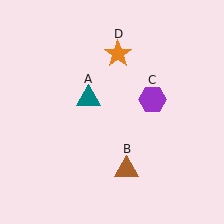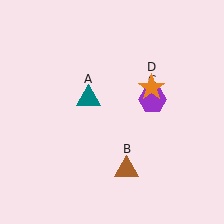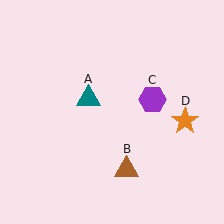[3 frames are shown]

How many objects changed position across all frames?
1 object changed position: orange star (object D).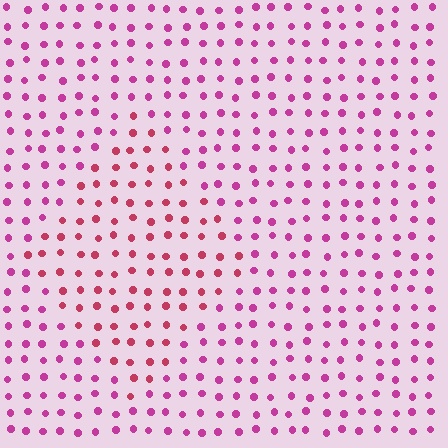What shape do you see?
I see a diamond.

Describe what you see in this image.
The image is filled with small magenta elements in a uniform arrangement. A diamond-shaped region is visible where the elements are tinted to a slightly different hue, forming a subtle color boundary.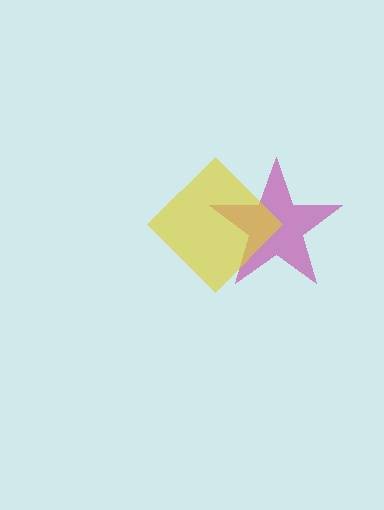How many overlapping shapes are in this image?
There are 2 overlapping shapes in the image.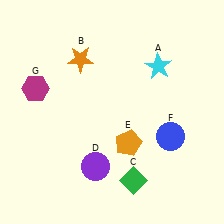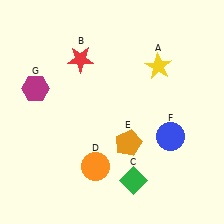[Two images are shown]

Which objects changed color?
A changed from cyan to yellow. B changed from orange to red. D changed from purple to orange.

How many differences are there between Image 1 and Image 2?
There are 3 differences between the two images.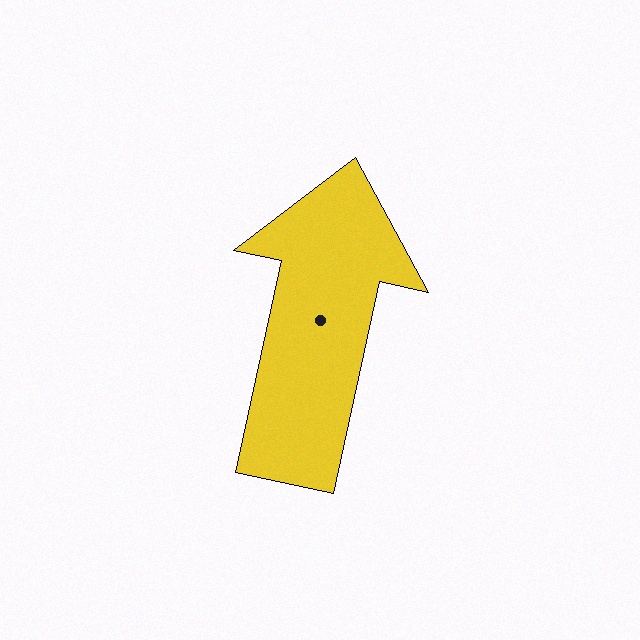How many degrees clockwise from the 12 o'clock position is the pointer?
Approximately 12 degrees.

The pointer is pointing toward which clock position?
Roughly 12 o'clock.